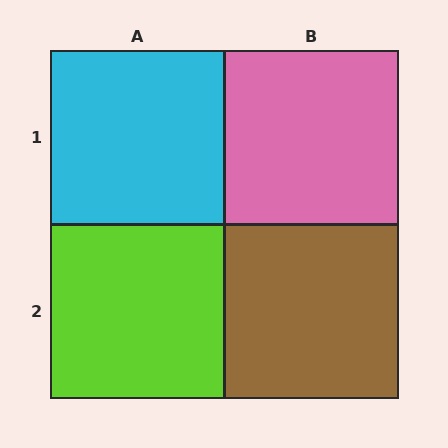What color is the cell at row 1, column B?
Pink.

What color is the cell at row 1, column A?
Cyan.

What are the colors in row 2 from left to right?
Lime, brown.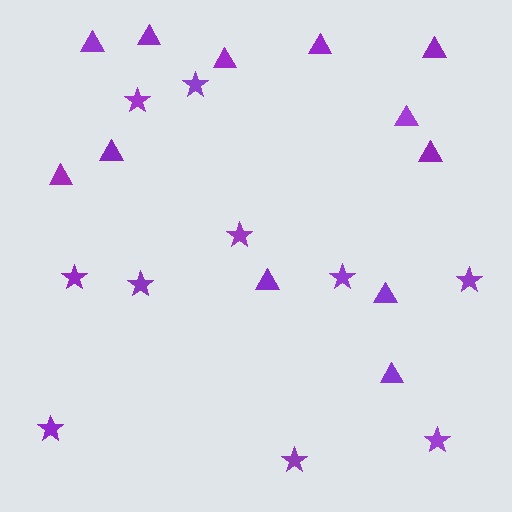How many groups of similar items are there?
There are 2 groups: one group of stars (10) and one group of triangles (12).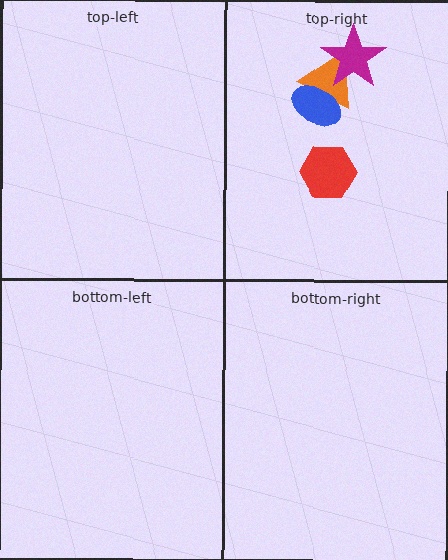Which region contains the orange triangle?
The top-right region.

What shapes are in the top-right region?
The orange triangle, the blue ellipse, the red hexagon, the magenta star.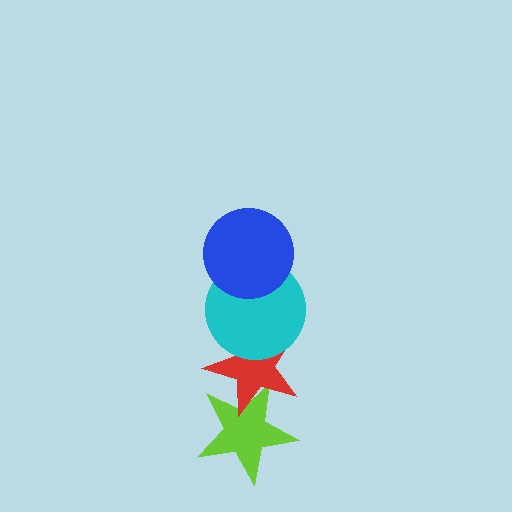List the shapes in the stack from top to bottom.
From top to bottom: the blue circle, the cyan circle, the red star, the lime star.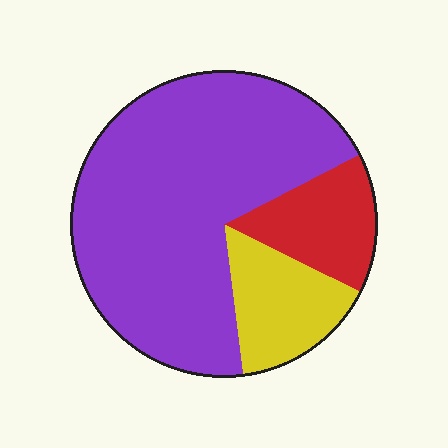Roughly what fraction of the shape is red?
Red covers 15% of the shape.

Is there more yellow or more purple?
Purple.